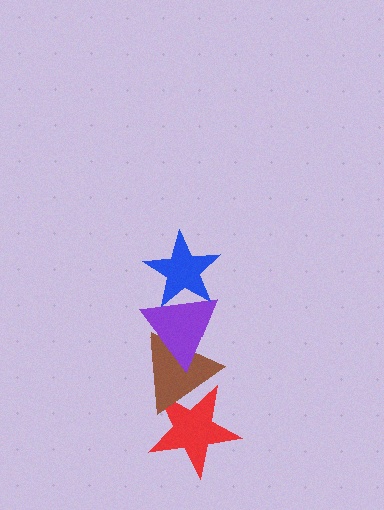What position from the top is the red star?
The red star is 4th from the top.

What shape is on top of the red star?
The brown triangle is on top of the red star.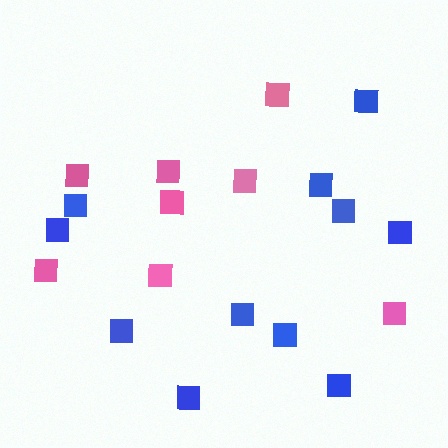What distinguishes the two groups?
There are 2 groups: one group of pink squares (8) and one group of blue squares (11).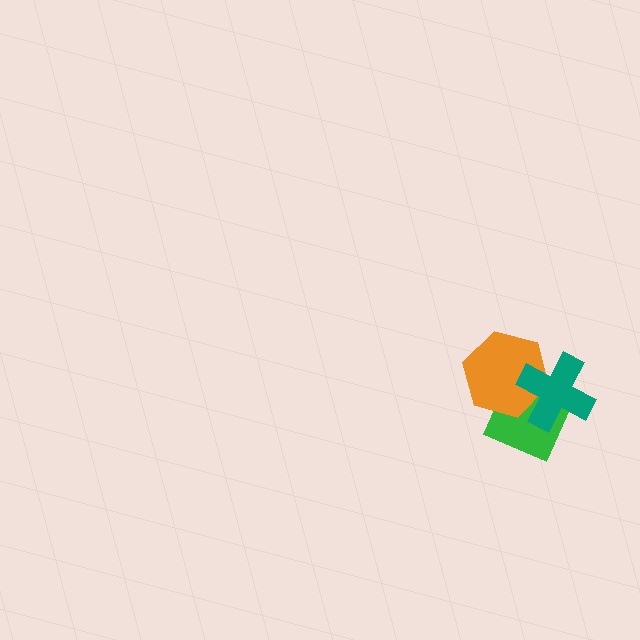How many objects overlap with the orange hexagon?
2 objects overlap with the orange hexagon.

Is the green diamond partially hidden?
Yes, it is partially covered by another shape.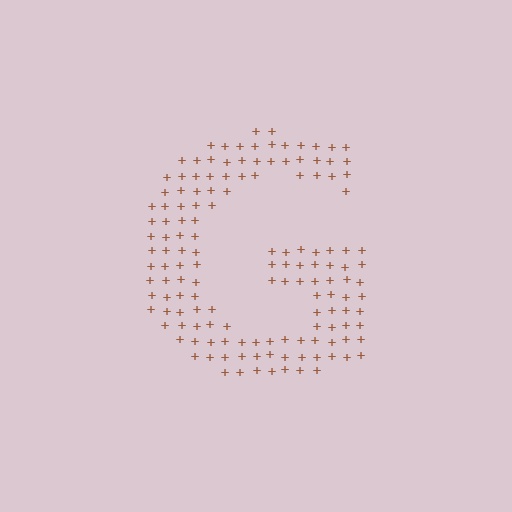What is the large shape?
The large shape is the letter G.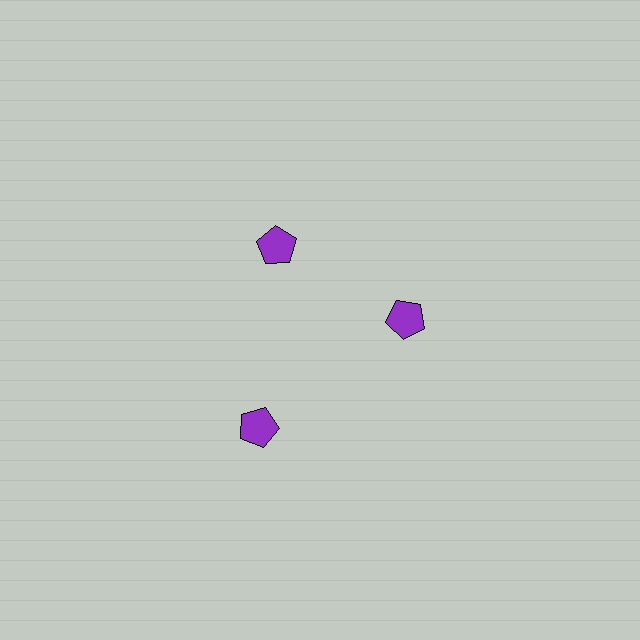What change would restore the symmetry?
The symmetry would be restored by moving it inward, back onto the ring so that all 3 pentagons sit at equal angles and equal distance from the center.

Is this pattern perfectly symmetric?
No. The 3 purple pentagons are arranged in a ring, but one element near the 7 o'clock position is pushed outward from the center, breaking the 3-fold rotational symmetry.